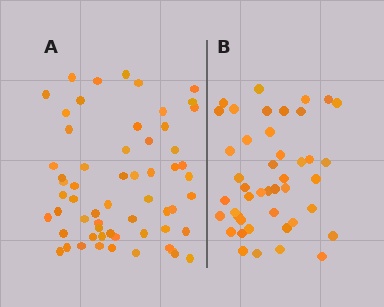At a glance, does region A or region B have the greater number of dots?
Region A (the left region) has more dots.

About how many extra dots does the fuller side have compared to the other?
Region A has approximately 15 more dots than region B.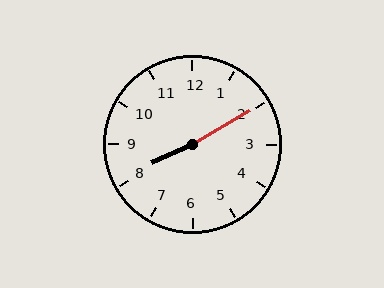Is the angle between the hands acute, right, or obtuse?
It is obtuse.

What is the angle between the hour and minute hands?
Approximately 175 degrees.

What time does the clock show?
8:10.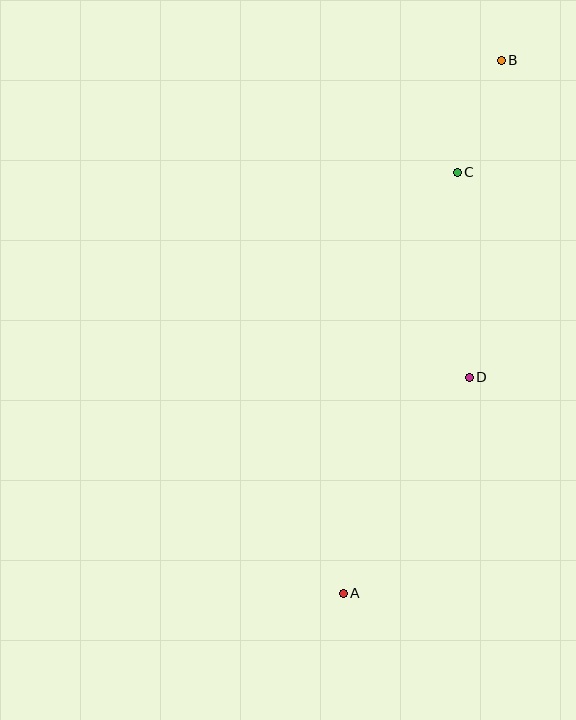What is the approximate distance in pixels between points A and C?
The distance between A and C is approximately 436 pixels.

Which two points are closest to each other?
Points B and C are closest to each other.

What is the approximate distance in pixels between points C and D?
The distance between C and D is approximately 206 pixels.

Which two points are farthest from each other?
Points A and B are farthest from each other.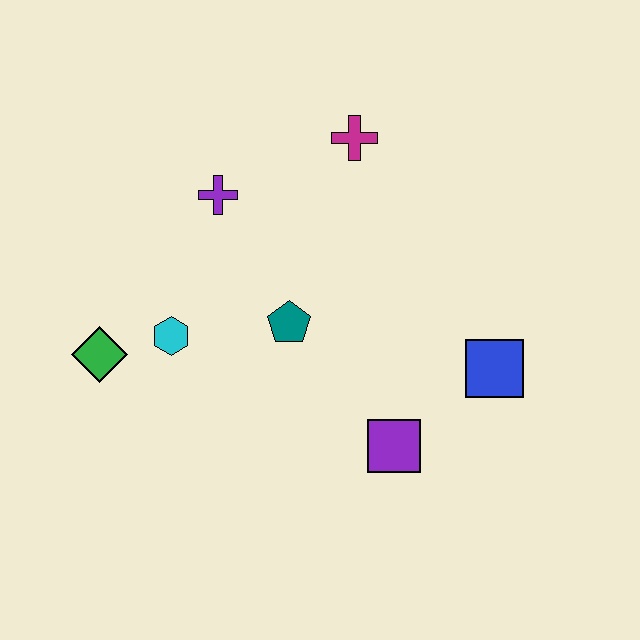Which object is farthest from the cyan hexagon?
The blue square is farthest from the cyan hexagon.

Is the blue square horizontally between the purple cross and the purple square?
No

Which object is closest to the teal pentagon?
The cyan hexagon is closest to the teal pentagon.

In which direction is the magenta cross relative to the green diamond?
The magenta cross is to the right of the green diamond.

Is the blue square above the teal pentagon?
No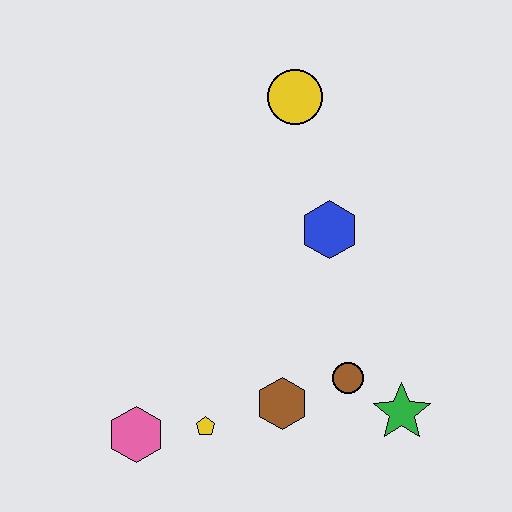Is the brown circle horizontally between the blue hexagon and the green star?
Yes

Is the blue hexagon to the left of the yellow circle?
No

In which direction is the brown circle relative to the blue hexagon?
The brown circle is below the blue hexagon.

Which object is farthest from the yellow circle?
The pink hexagon is farthest from the yellow circle.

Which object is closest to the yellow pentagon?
The pink hexagon is closest to the yellow pentagon.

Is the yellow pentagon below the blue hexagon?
Yes